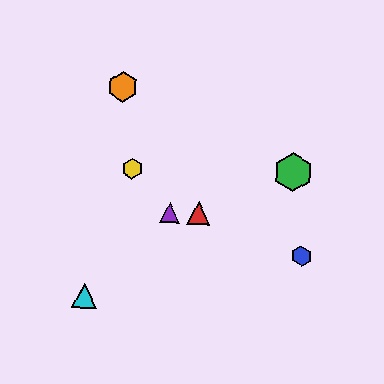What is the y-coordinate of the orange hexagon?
The orange hexagon is at y≈87.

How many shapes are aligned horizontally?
2 shapes (the red triangle, the purple triangle) are aligned horizontally.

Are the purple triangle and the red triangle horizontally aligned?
Yes, both are at y≈212.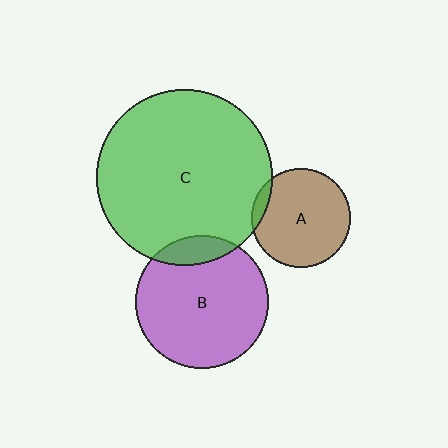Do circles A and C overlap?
Yes.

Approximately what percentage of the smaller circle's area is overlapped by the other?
Approximately 5%.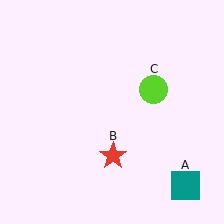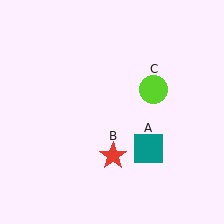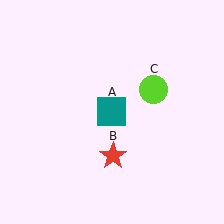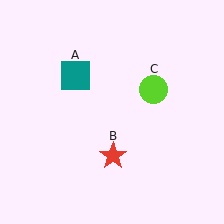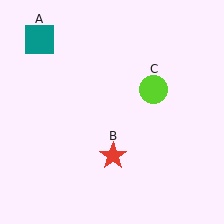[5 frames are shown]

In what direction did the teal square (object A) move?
The teal square (object A) moved up and to the left.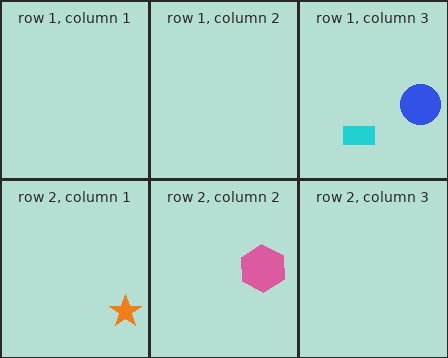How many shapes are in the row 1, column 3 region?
2.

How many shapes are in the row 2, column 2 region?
1.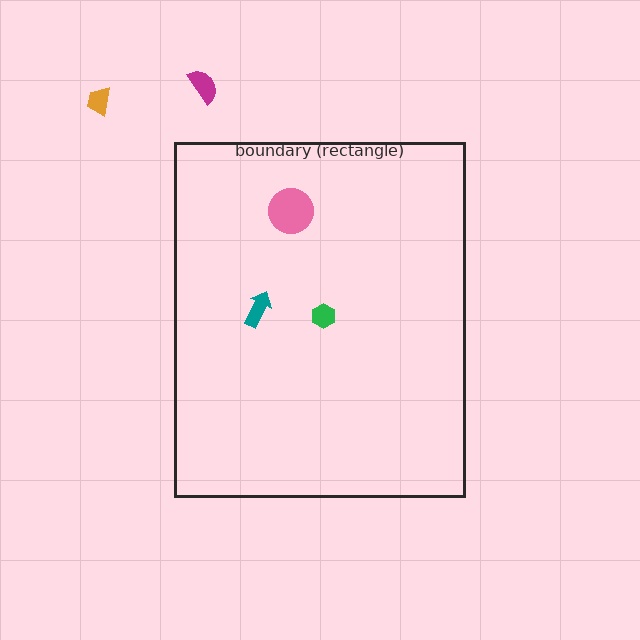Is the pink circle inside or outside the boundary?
Inside.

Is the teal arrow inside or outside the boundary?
Inside.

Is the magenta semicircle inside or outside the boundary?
Outside.